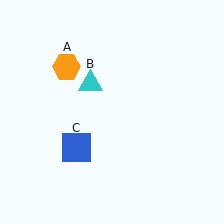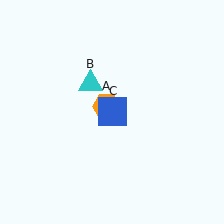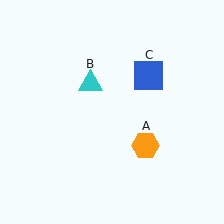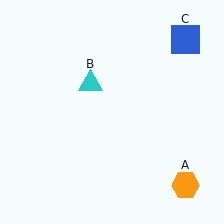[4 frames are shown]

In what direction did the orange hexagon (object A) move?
The orange hexagon (object A) moved down and to the right.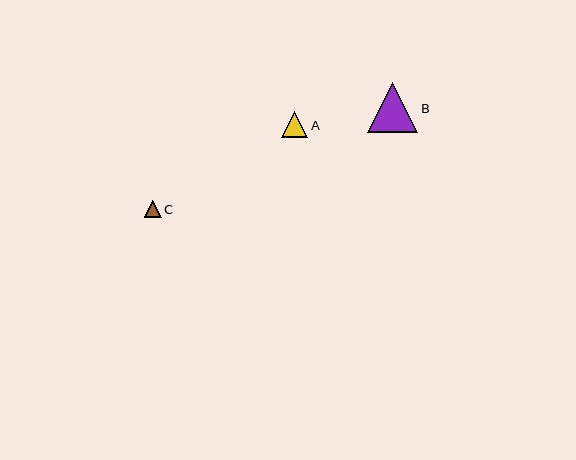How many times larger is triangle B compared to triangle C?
Triangle B is approximately 2.9 times the size of triangle C.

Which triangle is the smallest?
Triangle C is the smallest with a size of approximately 17 pixels.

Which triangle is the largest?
Triangle B is the largest with a size of approximately 50 pixels.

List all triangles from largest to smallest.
From largest to smallest: B, A, C.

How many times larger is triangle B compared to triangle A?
Triangle B is approximately 1.9 times the size of triangle A.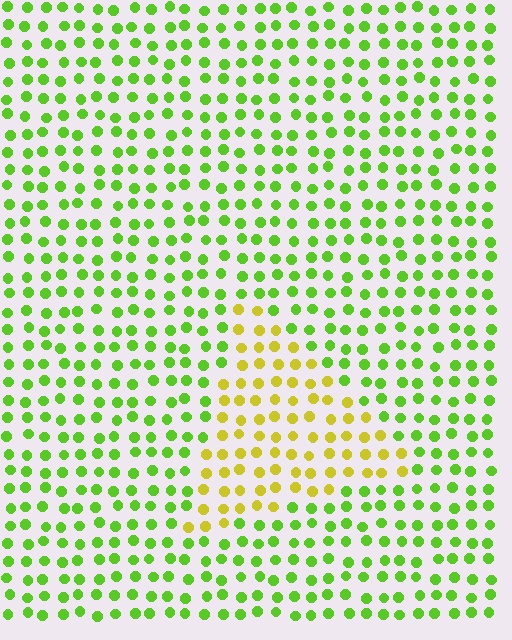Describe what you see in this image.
The image is filled with small lime elements in a uniform arrangement. A triangle-shaped region is visible where the elements are tinted to a slightly different hue, forming a subtle color boundary.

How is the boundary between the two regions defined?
The boundary is defined purely by a slight shift in hue (about 43 degrees). Spacing, size, and orientation are identical on both sides.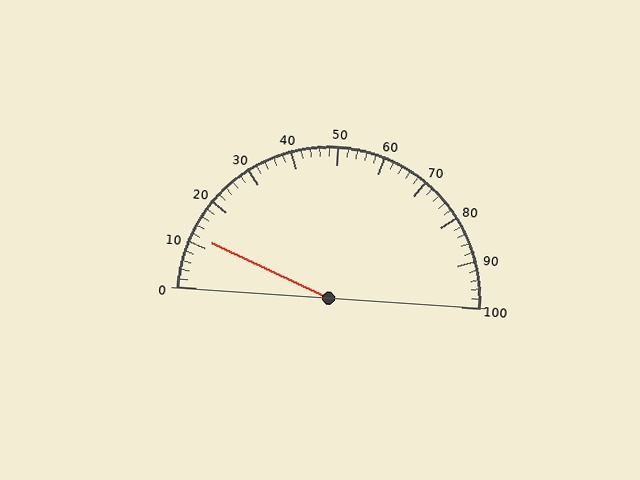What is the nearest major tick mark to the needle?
The nearest major tick mark is 10.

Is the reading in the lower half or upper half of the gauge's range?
The reading is in the lower half of the range (0 to 100).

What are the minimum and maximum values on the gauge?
The gauge ranges from 0 to 100.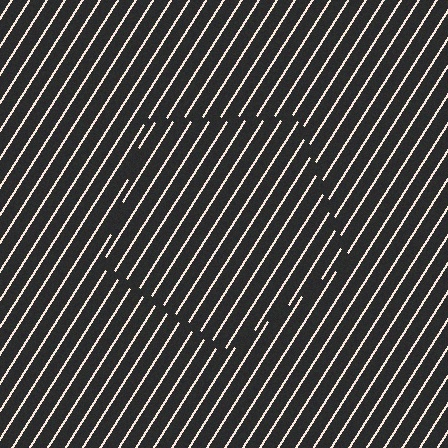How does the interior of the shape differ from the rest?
The interior of the shape contains the same grating, shifted by half a period — the contour is defined by the phase discontinuity where line-ends from the inner and outer gratings abut.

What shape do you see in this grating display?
An illusory pentagon. The interior of the shape contains the same grating, shifted by half a period — the contour is defined by the phase discontinuity where line-ends from the inner and outer gratings abut.